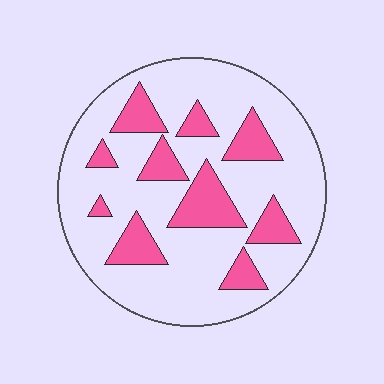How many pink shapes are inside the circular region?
10.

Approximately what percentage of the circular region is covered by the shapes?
Approximately 25%.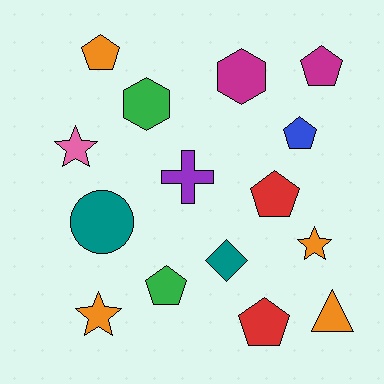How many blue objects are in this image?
There is 1 blue object.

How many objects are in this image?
There are 15 objects.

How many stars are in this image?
There are 3 stars.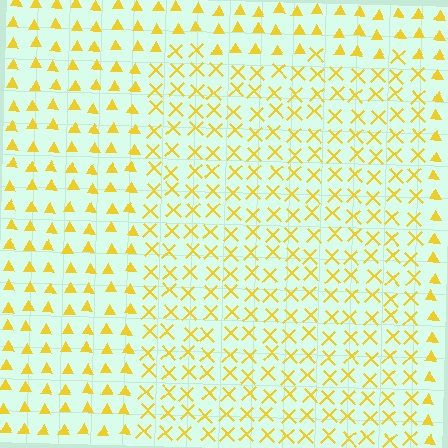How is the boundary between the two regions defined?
The boundary is defined by a change in element shape: X marks inside vs. triangles outside. All elements share the same color and spacing.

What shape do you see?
I see a rectangle.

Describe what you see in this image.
The image is filled with small yellow elements arranged in a uniform grid. A rectangle-shaped region contains X marks, while the surrounding area contains triangles. The boundary is defined purely by the change in element shape.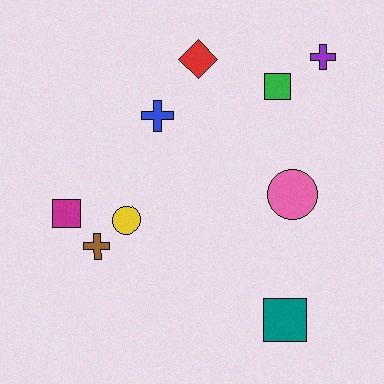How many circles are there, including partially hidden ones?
There are 2 circles.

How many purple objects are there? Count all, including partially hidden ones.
There is 1 purple object.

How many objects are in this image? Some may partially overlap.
There are 9 objects.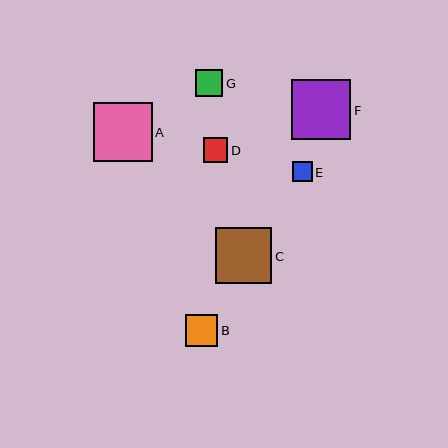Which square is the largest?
Square F is the largest with a size of approximately 60 pixels.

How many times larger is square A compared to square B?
Square A is approximately 1.8 times the size of square B.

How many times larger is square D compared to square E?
Square D is approximately 1.2 times the size of square E.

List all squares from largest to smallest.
From largest to smallest: F, A, C, B, G, D, E.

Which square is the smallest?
Square E is the smallest with a size of approximately 20 pixels.